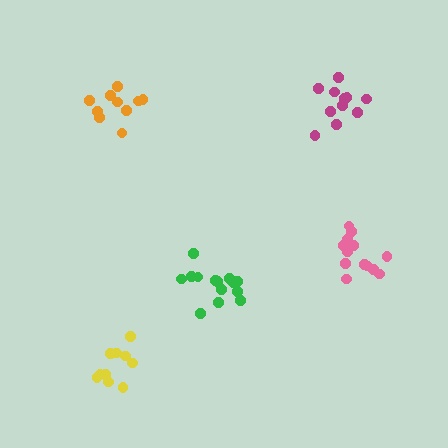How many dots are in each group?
Group 1: 10 dots, Group 2: 11 dots, Group 3: 10 dots, Group 4: 14 dots, Group 5: 14 dots (59 total).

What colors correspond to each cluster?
The clusters are colored: orange, magenta, yellow, green, pink.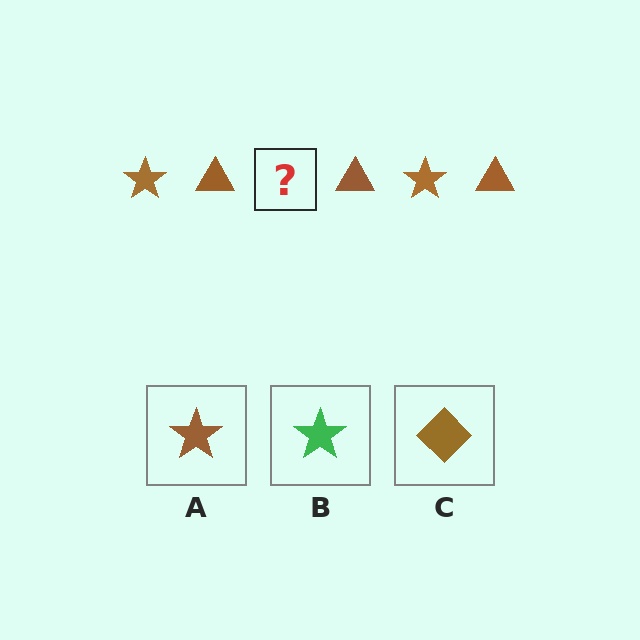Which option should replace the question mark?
Option A.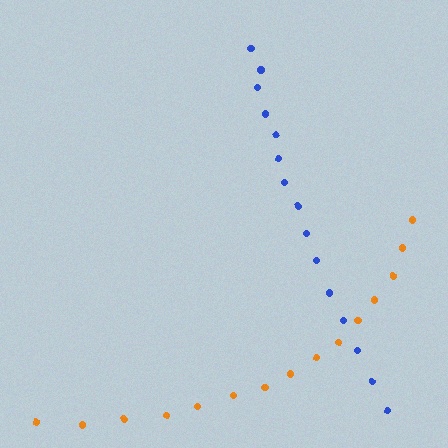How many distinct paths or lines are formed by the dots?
There are 2 distinct paths.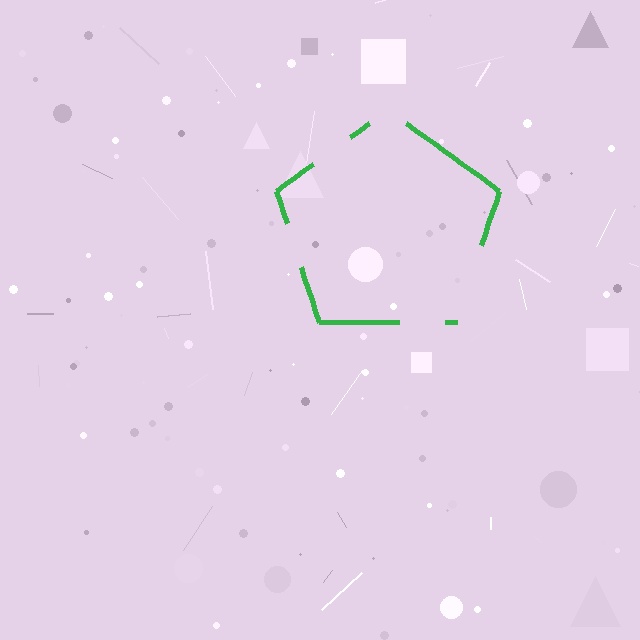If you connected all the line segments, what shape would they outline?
They would outline a pentagon.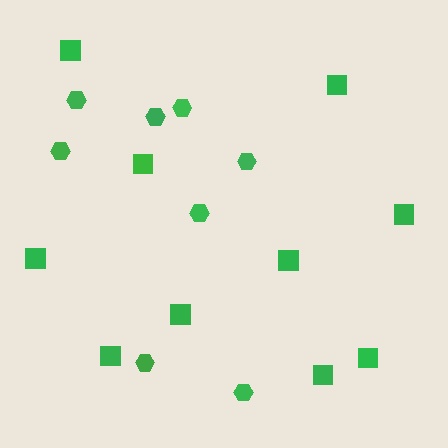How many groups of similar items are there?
There are 2 groups: one group of squares (10) and one group of hexagons (8).